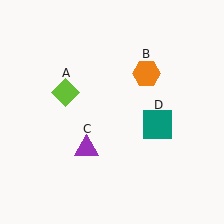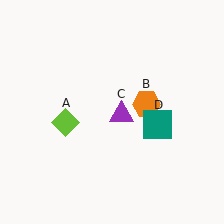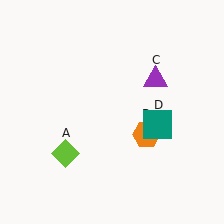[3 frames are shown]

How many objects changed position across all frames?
3 objects changed position: lime diamond (object A), orange hexagon (object B), purple triangle (object C).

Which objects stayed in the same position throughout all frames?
Teal square (object D) remained stationary.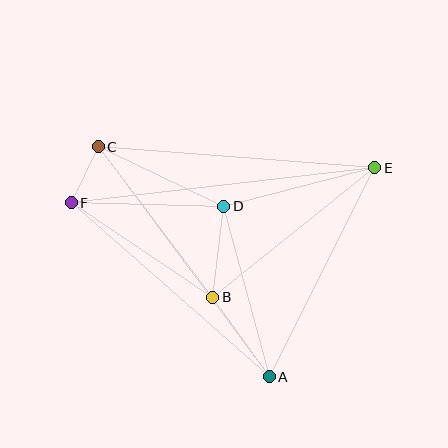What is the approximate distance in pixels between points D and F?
The distance between D and F is approximately 152 pixels.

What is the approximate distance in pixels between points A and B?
The distance between A and B is approximately 97 pixels.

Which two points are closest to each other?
Points C and F are closest to each other.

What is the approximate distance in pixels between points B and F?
The distance between B and F is approximately 170 pixels.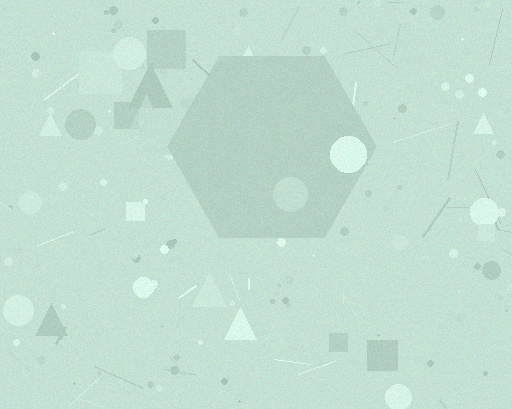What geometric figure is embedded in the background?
A hexagon is embedded in the background.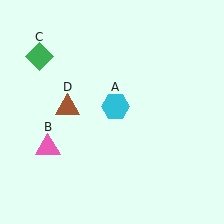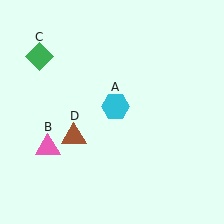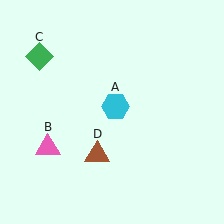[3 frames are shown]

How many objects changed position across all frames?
1 object changed position: brown triangle (object D).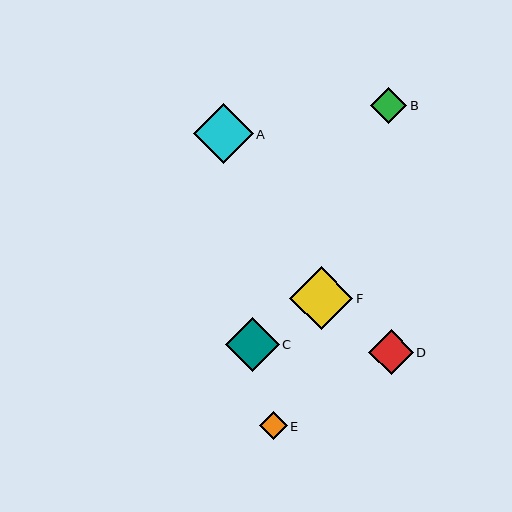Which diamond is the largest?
Diamond F is the largest with a size of approximately 63 pixels.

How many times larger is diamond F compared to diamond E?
Diamond F is approximately 2.3 times the size of diamond E.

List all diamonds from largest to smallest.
From largest to smallest: F, A, C, D, B, E.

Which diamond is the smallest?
Diamond E is the smallest with a size of approximately 28 pixels.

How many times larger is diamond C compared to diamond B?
Diamond C is approximately 1.5 times the size of diamond B.